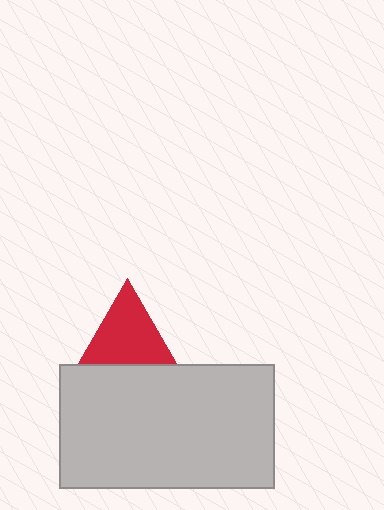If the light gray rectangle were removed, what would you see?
You would see the complete red triangle.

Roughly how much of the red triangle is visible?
About half of it is visible (roughly 59%).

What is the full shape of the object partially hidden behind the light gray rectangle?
The partially hidden object is a red triangle.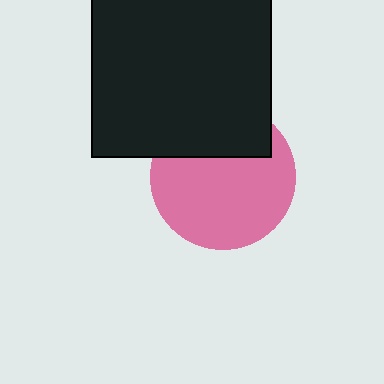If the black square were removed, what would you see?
You would see the complete pink circle.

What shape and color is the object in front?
The object in front is a black square.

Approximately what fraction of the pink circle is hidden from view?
Roughly 30% of the pink circle is hidden behind the black square.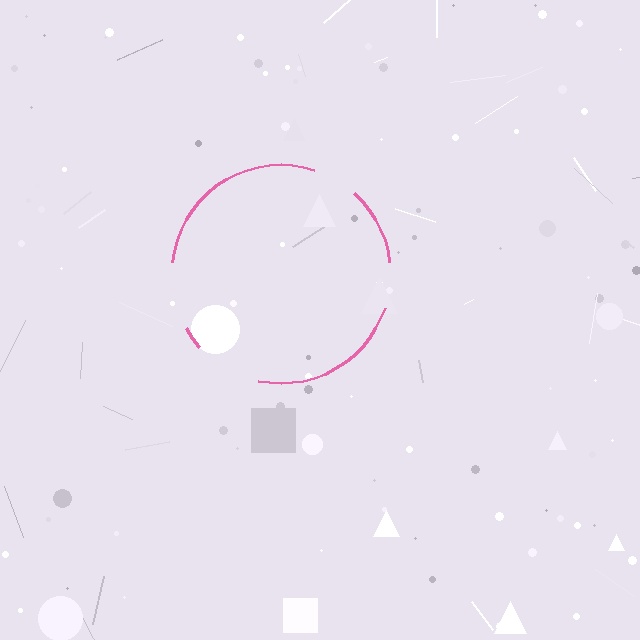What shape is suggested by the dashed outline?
The dashed outline suggests a circle.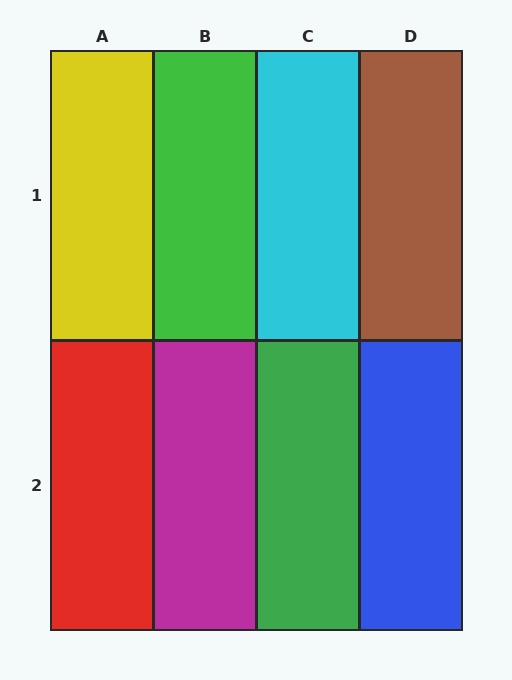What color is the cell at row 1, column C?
Cyan.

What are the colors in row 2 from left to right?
Red, magenta, green, blue.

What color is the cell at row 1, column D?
Brown.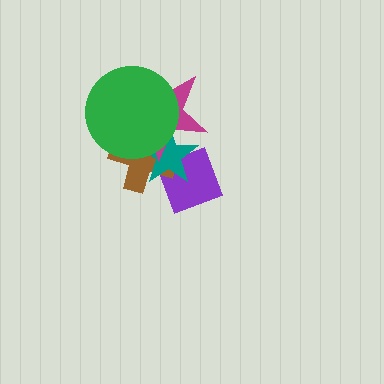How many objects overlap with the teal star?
4 objects overlap with the teal star.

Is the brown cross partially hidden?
Yes, it is partially covered by another shape.